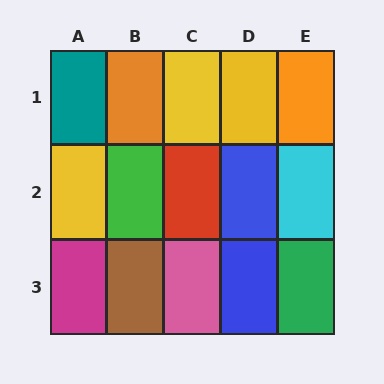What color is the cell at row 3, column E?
Green.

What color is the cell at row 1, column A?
Teal.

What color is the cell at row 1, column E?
Orange.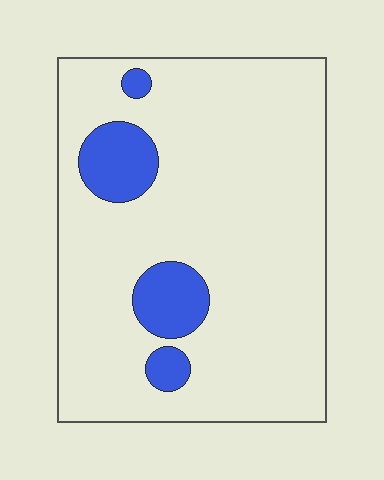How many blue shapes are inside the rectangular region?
4.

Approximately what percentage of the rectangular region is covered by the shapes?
Approximately 15%.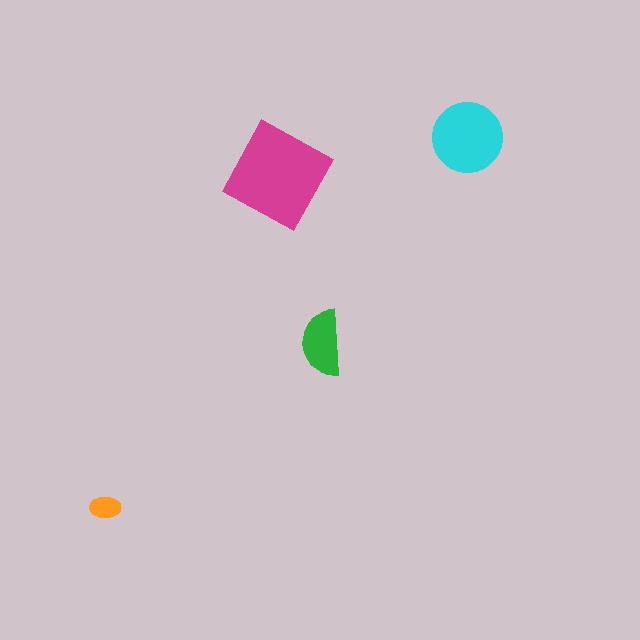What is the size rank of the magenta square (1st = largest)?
1st.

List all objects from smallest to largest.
The orange ellipse, the green semicircle, the cyan circle, the magenta square.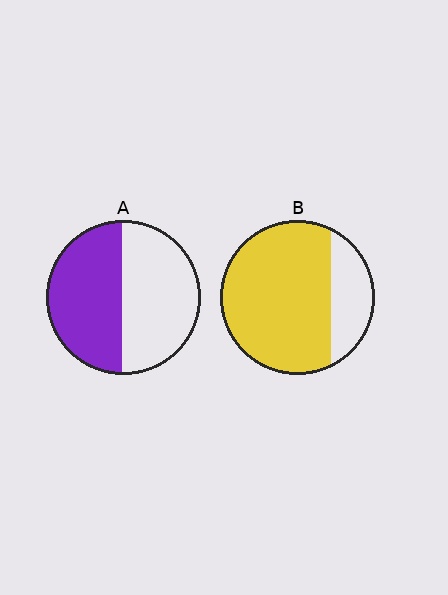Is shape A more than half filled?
Roughly half.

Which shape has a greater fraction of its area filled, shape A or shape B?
Shape B.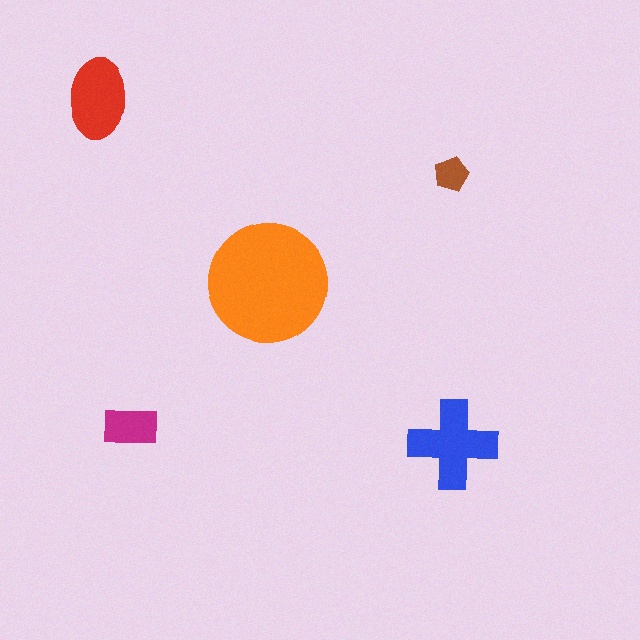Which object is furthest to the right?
The blue cross is rightmost.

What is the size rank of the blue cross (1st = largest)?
2nd.